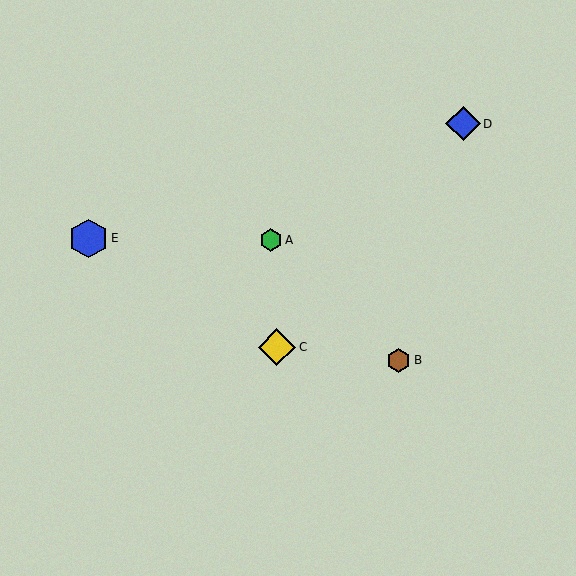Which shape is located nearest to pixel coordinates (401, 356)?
The brown hexagon (labeled B) at (399, 360) is nearest to that location.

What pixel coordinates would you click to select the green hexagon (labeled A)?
Click at (271, 240) to select the green hexagon A.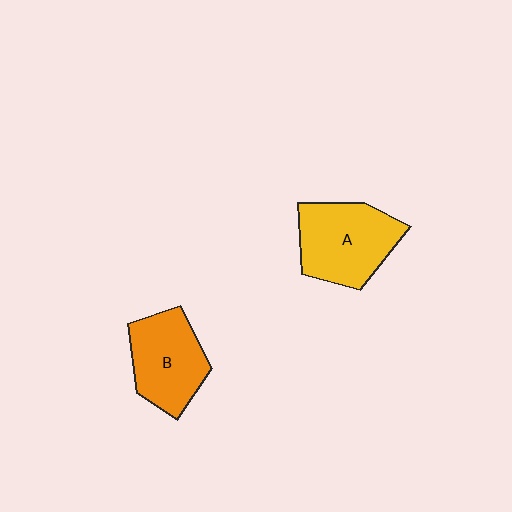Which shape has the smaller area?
Shape B (orange).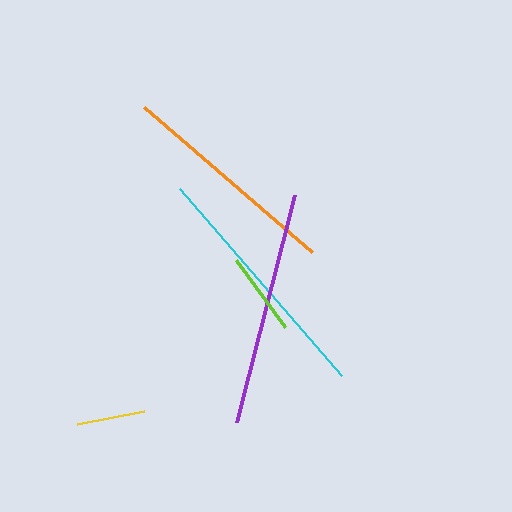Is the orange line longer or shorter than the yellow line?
The orange line is longer than the yellow line.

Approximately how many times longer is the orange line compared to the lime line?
The orange line is approximately 2.7 times the length of the lime line.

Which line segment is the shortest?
The yellow line is the shortest at approximately 68 pixels.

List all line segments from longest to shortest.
From longest to shortest: cyan, purple, orange, lime, yellow.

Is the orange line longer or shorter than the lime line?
The orange line is longer than the lime line.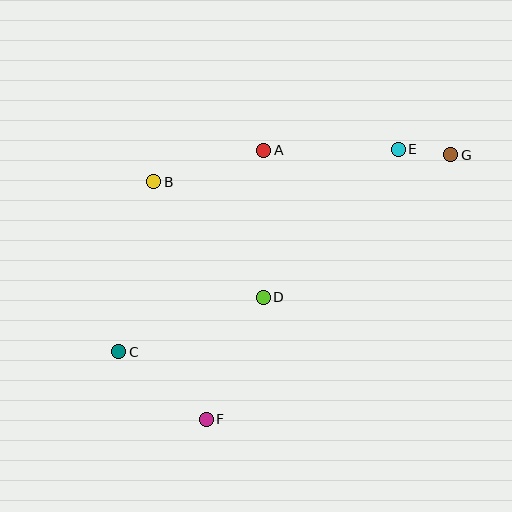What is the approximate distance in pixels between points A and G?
The distance between A and G is approximately 187 pixels.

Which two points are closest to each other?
Points E and G are closest to each other.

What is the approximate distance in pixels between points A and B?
The distance between A and B is approximately 115 pixels.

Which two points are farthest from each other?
Points C and G are farthest from each other.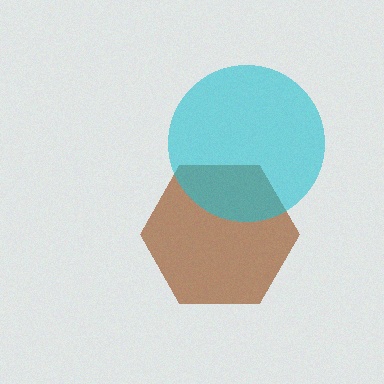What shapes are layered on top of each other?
The layered shapes are: a brown hexagon, a cyan circle.